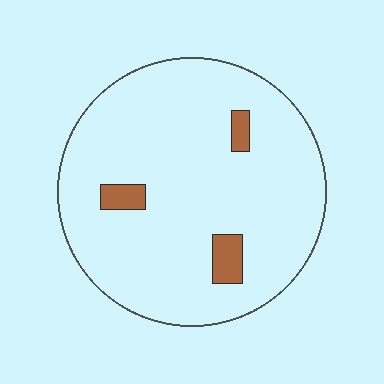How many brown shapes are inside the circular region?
3.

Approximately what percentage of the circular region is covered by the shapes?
Approximately 5%.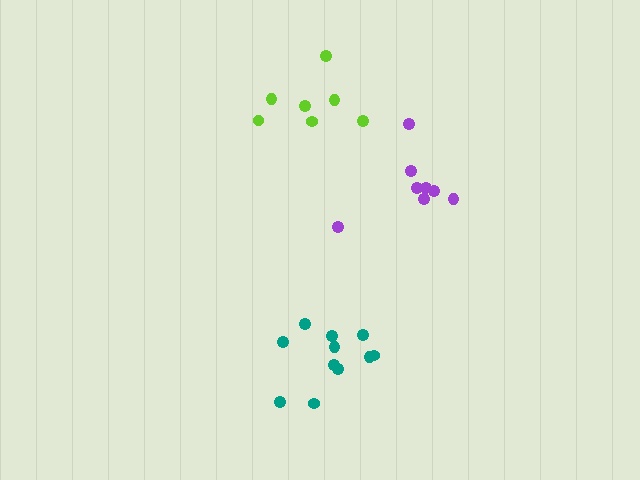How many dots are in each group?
Group 1: 7 dots, Group 2: 11 dots, Group 3: 8 dots (26 total).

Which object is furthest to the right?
The purple cluster is rightmost.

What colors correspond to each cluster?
The clusters are colored: lime, teal, purple.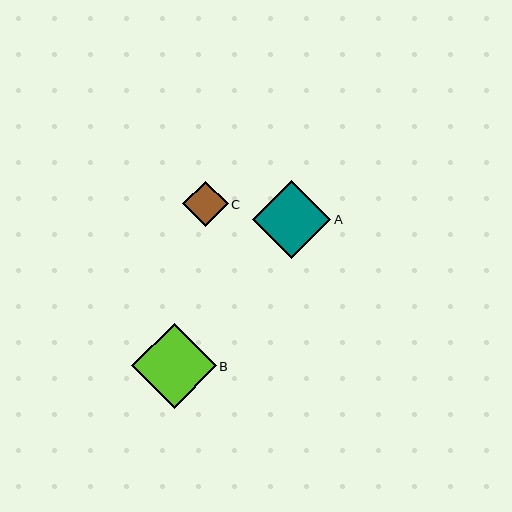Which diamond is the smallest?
Diamond C is the smallest with a size of approximately 45 pixels.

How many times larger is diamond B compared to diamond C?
Diamond B is approximately 1.9 times the size of diamond C.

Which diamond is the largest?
Diamond B is the largest with a size of approximately 85 pixels.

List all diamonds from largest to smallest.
From largest to smallest: B, A, C.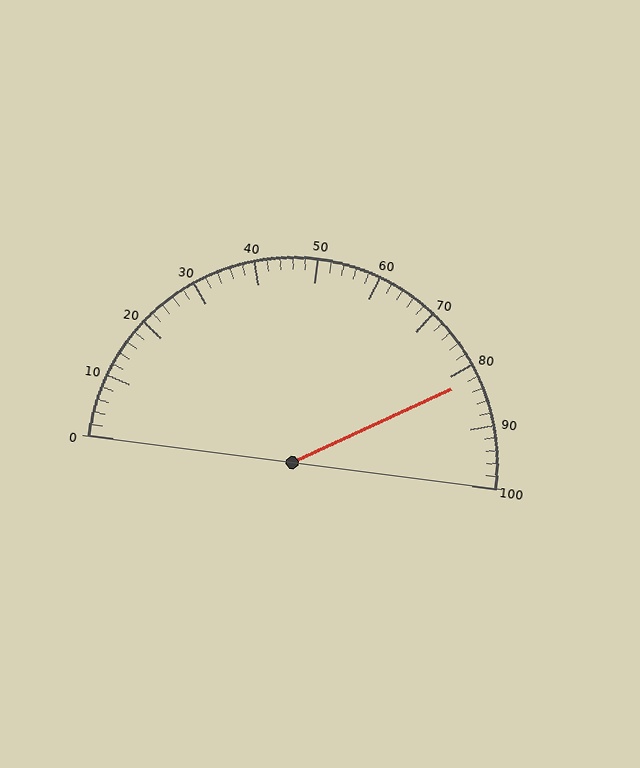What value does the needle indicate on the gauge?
The needle indicates approximately 82.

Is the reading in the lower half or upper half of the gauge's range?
The reading is in the upper half of the range (0 to 100).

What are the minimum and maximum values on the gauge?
The gauge ranges from 0 to 100.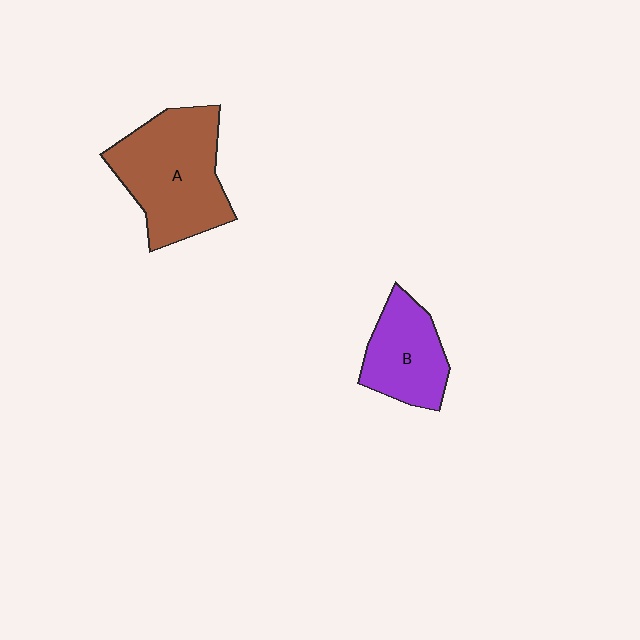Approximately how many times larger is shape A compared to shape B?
Approximately 1.6 times.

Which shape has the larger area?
Shape A (brown).